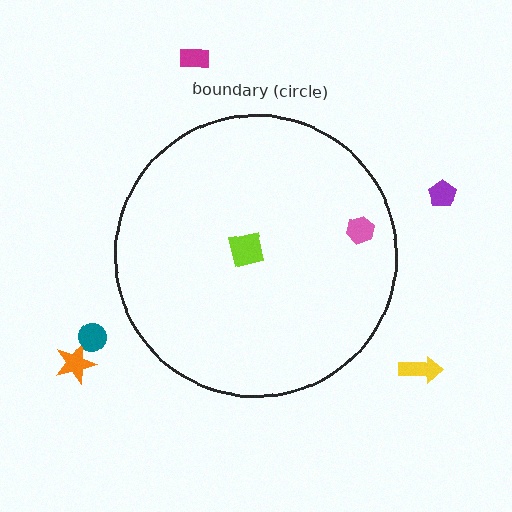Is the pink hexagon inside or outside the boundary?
Inside.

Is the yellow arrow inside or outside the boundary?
Outside.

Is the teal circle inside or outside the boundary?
Outside.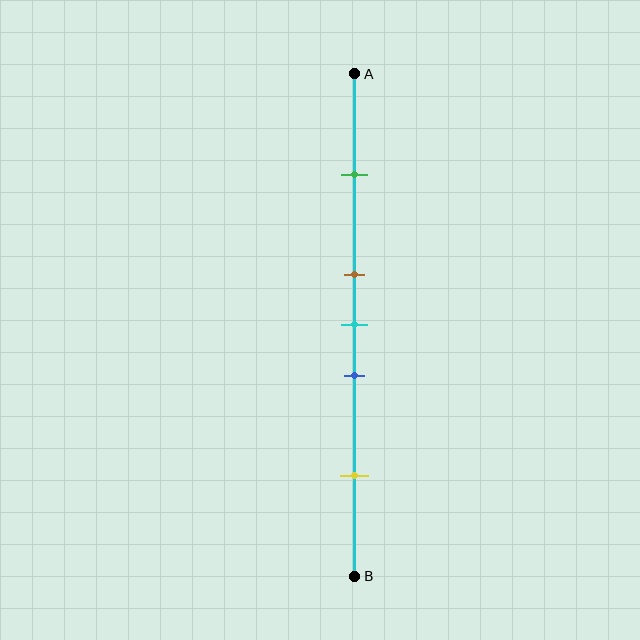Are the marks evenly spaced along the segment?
No, the marks are not evenly spaced.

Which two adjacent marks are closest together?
The brown and cyan marks are the closest adjacent pair.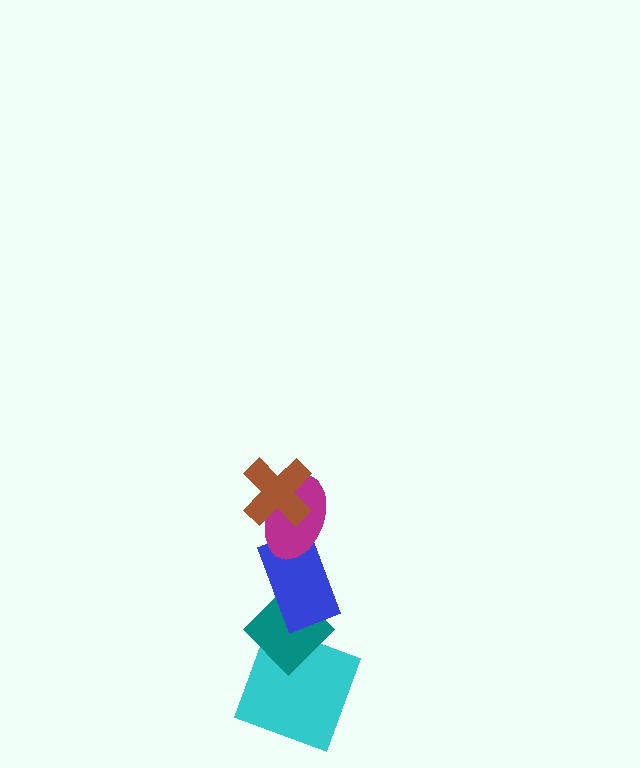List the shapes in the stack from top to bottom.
From top to bottom: the brown cross, the magenta ellipse, the blue rectangle, the teal diamond, the cyan square.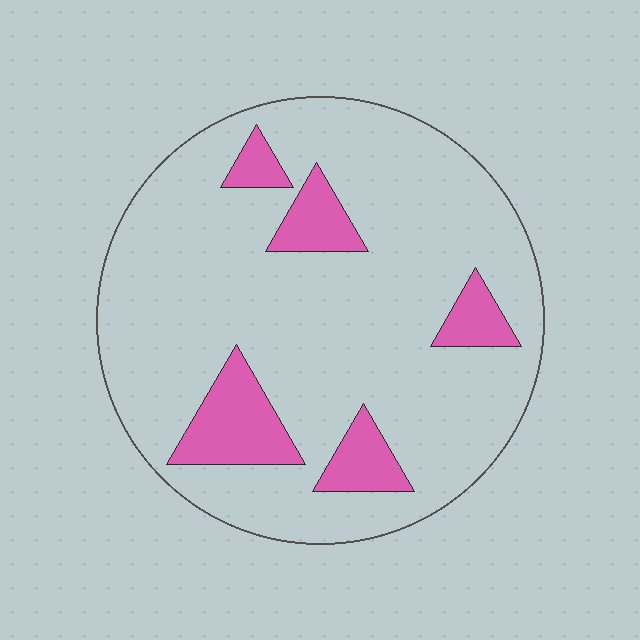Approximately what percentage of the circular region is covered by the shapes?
Approximately 15%.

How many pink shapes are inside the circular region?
5.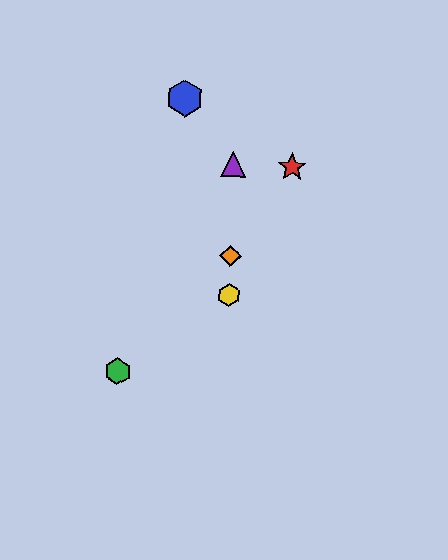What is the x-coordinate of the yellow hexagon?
The yellow hexagon is at x≈229.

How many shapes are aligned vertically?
3 shapes (the yellow hexagon, the purple triangle, the orange diamond) are aligned vertically.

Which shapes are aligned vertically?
The yellow hexagon, the purple triangle, the orange diamond are aligned vertically.